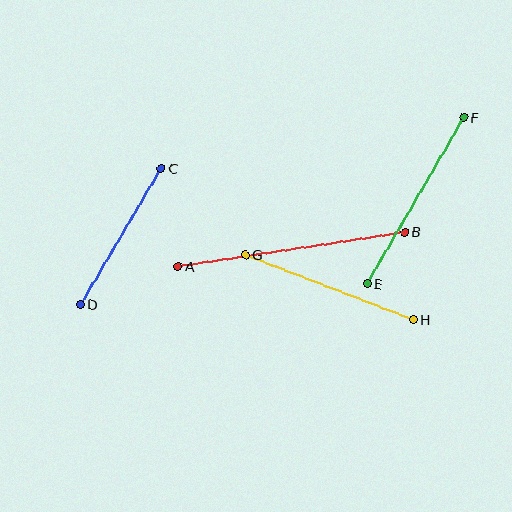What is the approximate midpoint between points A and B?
The midpoint is at approximately (292, 249) pixels.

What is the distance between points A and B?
The distance is approximately 229 pixels.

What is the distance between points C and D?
The distance is approximately 158 pixels.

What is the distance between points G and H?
The distance is approximately 180 pixels.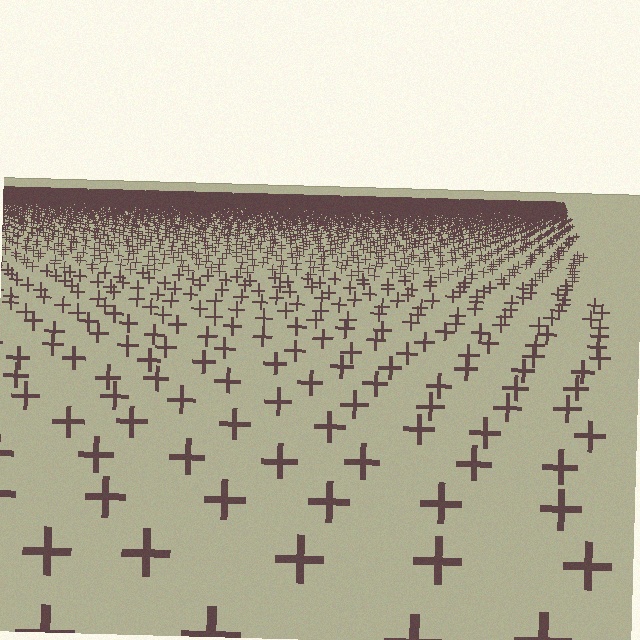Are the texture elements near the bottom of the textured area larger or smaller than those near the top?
Larger. Near the bottom, elements are closer to the viewer and appear at a bigger on-screen size.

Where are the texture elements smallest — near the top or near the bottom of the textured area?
Near the top.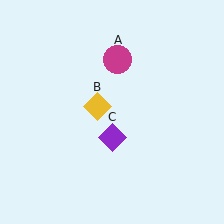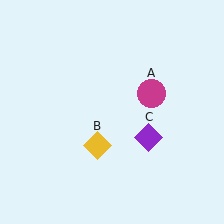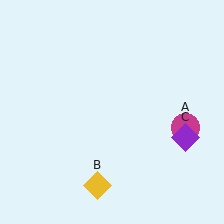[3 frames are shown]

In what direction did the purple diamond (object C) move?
The purple diamond (object C) moved right.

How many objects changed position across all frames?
3 objects changed position: magenta circle (object A), yellow diamond (object B), purple diamond (object C).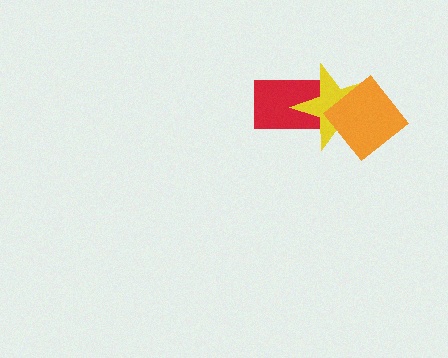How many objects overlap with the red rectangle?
1 object overlaps with the red rectangle.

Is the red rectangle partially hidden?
Yes, it is partially covered by another shape.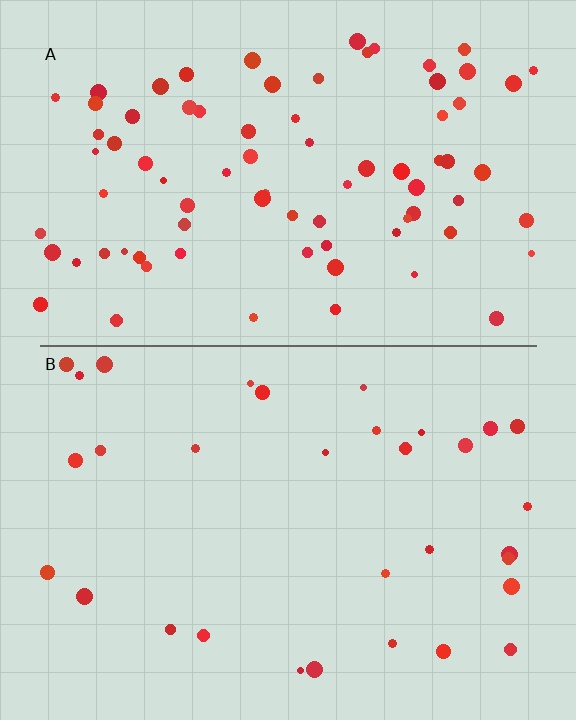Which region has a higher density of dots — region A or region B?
A (the top).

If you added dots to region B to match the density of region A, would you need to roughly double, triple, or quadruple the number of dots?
Approximately double.